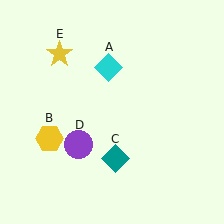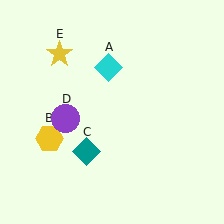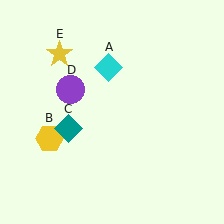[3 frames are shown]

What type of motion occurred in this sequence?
The teal diamond (object C), purple circle (object D) rotated clockwise around the center of the scene.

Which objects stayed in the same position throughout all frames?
Cyan diamond (object A) and yellow hexagon (object B) and yellow star (object E) remained stationary.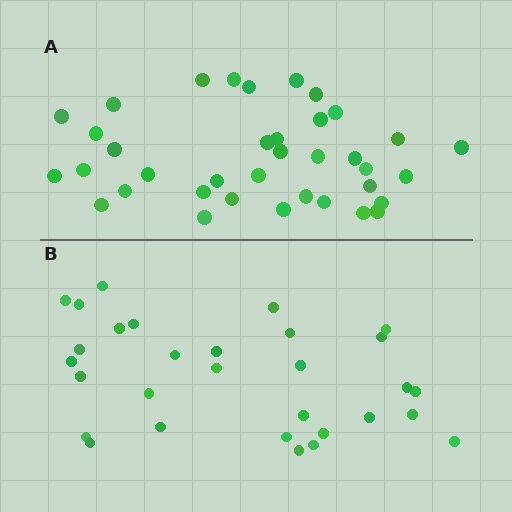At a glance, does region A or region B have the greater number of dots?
Region A (the top region) has more dots.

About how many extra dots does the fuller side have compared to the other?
Region A has roughly 8 or so more dots than region B.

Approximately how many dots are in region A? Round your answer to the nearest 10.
About 40 dots. (The exact count is 37, which rounds to 40.)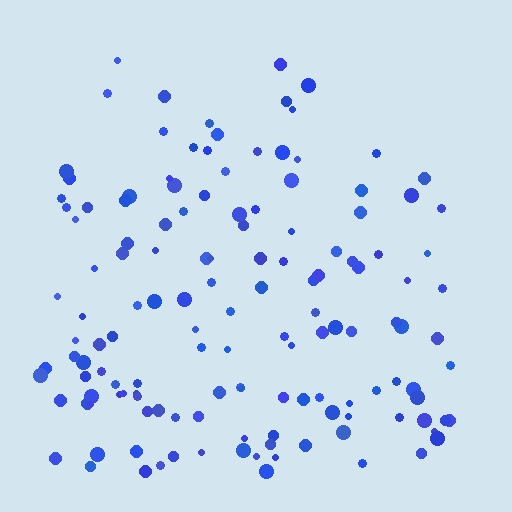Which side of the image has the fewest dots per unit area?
The top.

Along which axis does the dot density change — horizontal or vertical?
Vertical.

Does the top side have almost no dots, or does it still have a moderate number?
Still a moderate number, just noticeably fewer than the bottom.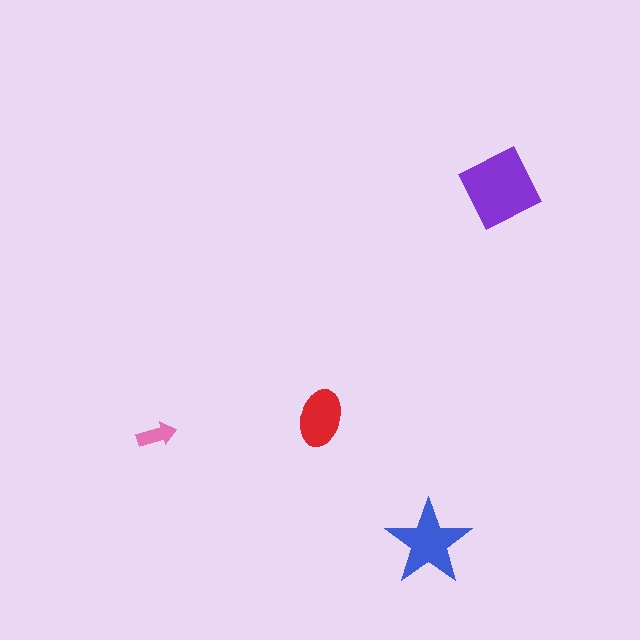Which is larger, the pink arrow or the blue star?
The blue star.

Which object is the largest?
The purple diamond.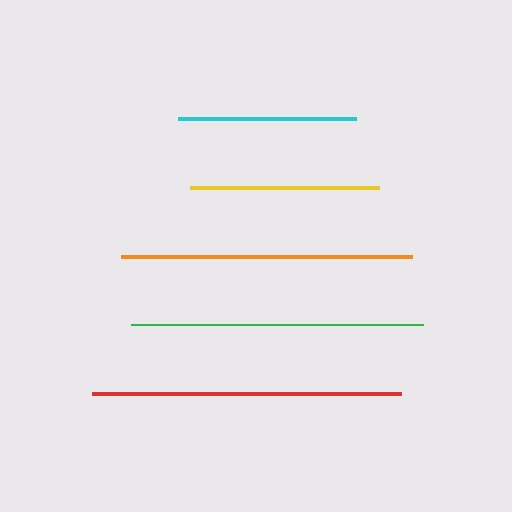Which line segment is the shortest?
The cyan line is the shortest at approximately 178 pixels.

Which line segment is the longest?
The red line is the longest at approximately 310 pixels.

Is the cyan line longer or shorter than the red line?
The red line is longer than the cyan line.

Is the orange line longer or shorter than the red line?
The red line is longer than the orange line.